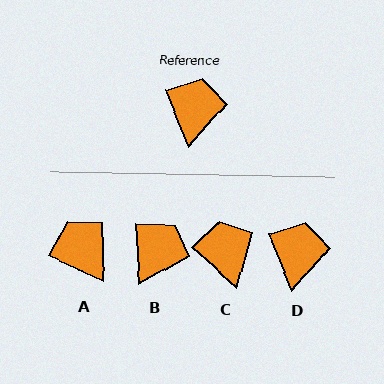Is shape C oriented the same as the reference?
No, it is off by about 26 degrees.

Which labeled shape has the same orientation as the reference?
D.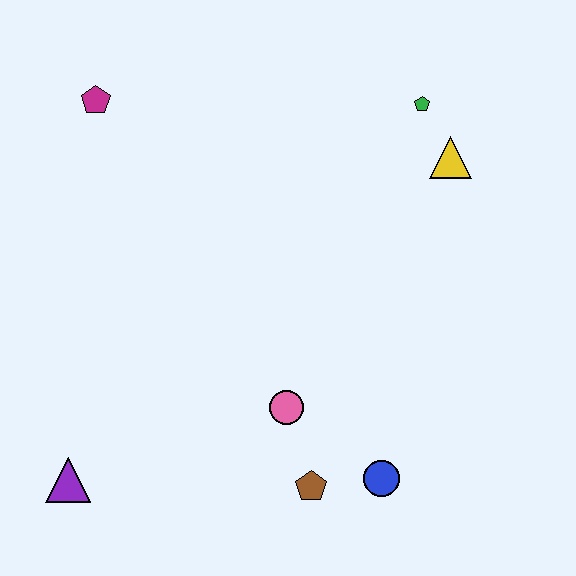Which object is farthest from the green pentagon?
The purple triangle is farthest from the green pentagon.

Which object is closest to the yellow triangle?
The green pentagon is closest to the yellow triangle.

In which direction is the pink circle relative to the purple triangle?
The pink circle is to the right of the purple triangle.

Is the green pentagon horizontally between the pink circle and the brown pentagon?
No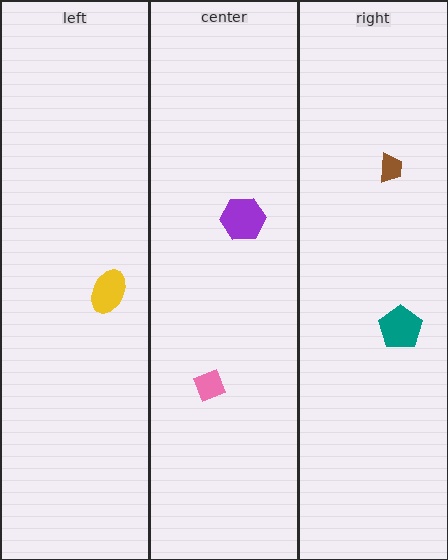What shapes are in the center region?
The pink diamond, the purple hexagon.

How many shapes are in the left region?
1.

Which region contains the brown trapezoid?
The right region.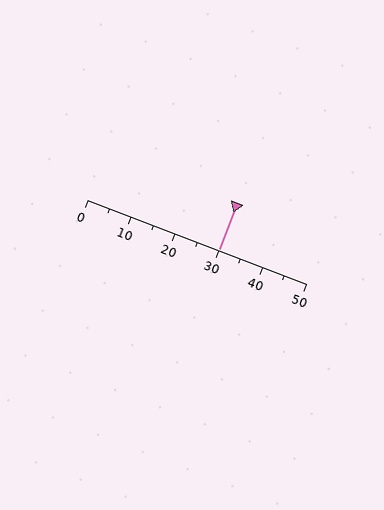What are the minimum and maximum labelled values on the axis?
The axis runs from 0 to 50.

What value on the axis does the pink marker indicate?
The marker indicates approximately 30.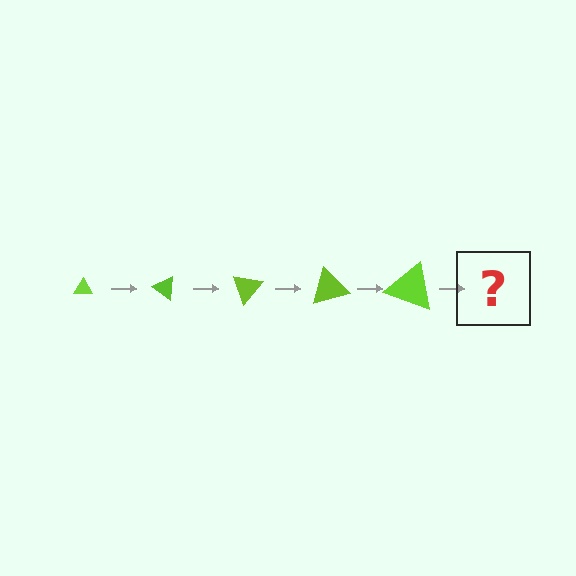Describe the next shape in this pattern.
It should be a triangle, larger than the previous one and rotated 175 degrees from the start.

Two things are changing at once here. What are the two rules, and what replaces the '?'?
The two rules are that the triangle grows larger each step and it rotates 35 degrees each step. The '?' should be a triangle, larger than the previous one and rotated 175 degrees from the start.